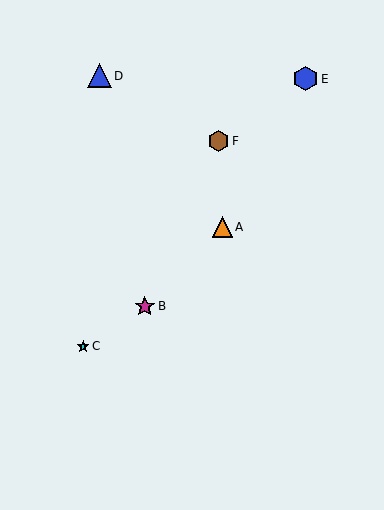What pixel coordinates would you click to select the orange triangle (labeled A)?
Click at (222, 227) to select the orange triangle A.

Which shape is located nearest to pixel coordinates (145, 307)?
The magenta star (labeled B) at (145, 306) is nearest to that location.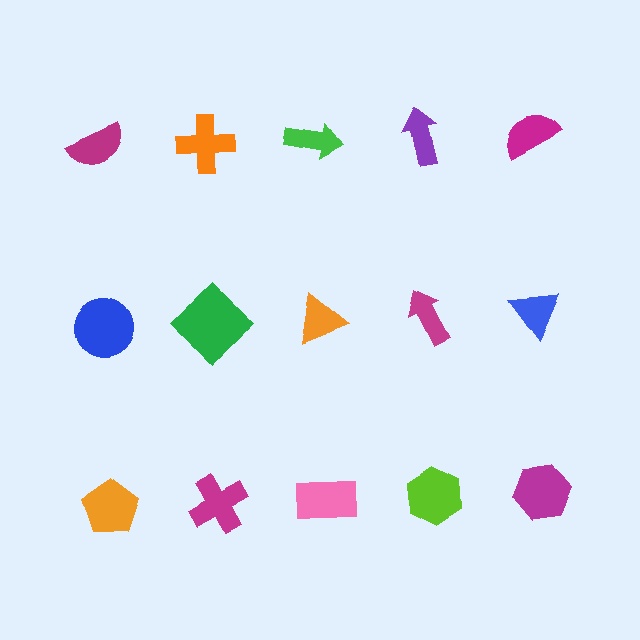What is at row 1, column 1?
A magenta semicircle.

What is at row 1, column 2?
An orange cross.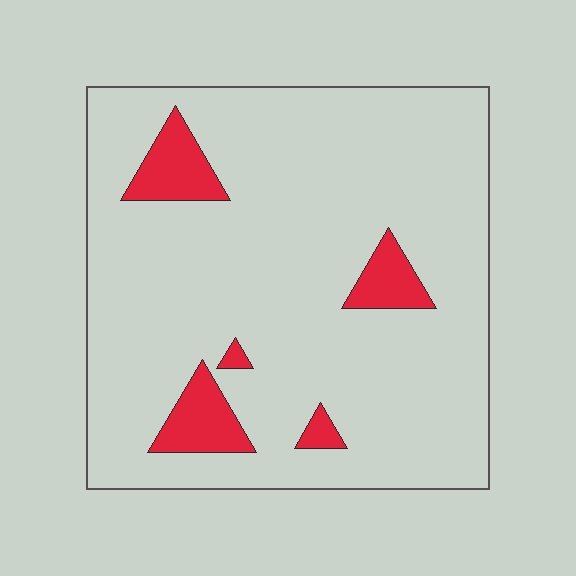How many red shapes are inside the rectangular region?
5.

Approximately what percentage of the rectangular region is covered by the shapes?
Approximately 10%.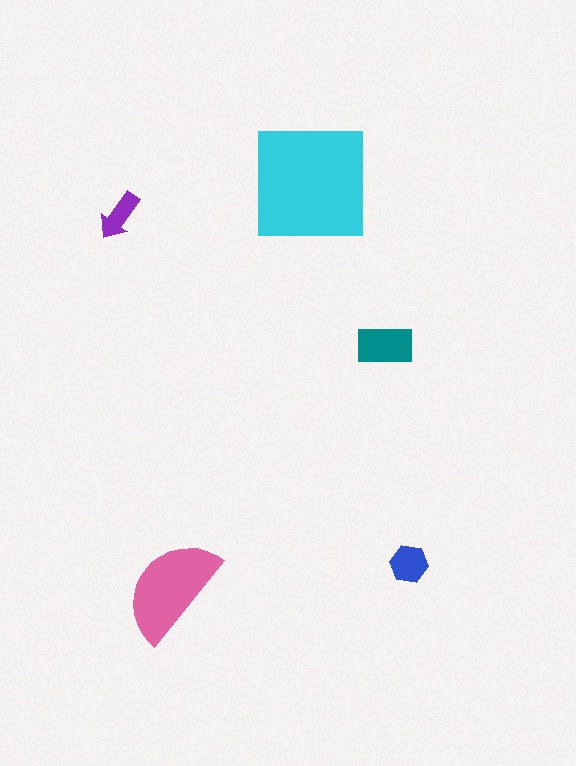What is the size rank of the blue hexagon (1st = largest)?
4th.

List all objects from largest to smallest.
The cyan square, the pink semicircle, the teal rectangle, the blue hexagon, the purple arrow.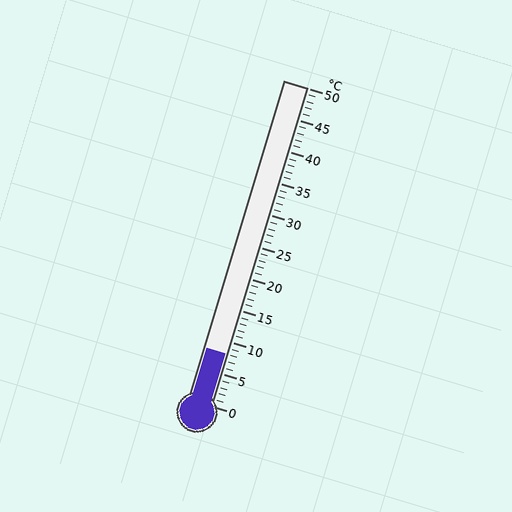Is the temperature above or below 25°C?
The temperature is below 25°C.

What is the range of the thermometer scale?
The thermometer scale ranges from 0°C to 50°C.